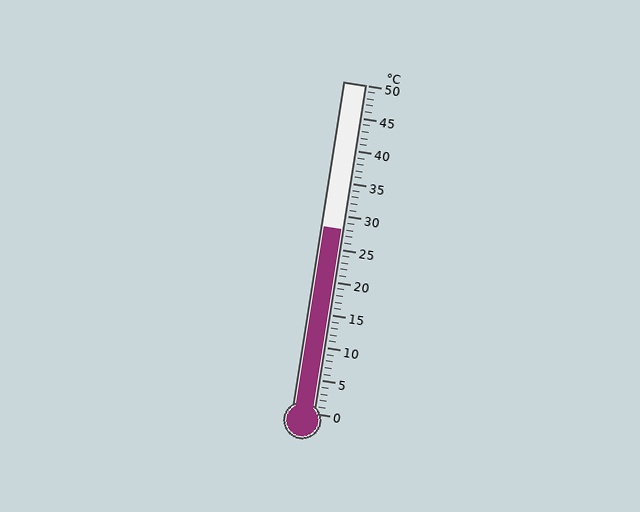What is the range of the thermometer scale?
The thermometer scale ranges from 0°C to 50°C.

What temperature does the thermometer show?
The thermometer shows approximately 28°C.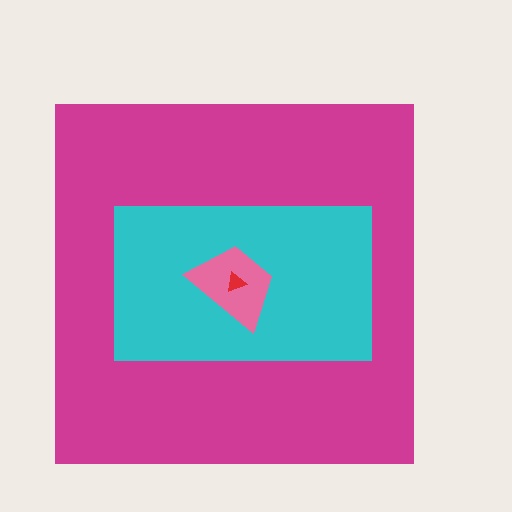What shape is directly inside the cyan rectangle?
The pink trapezoid.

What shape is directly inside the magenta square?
The cyan rectangle.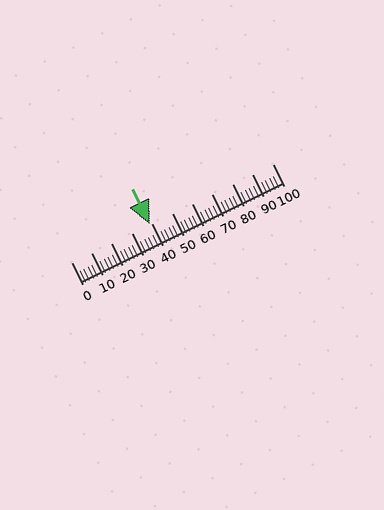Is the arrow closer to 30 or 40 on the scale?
The arrow is closer to 40.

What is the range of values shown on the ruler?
The ruler shows values from 0 to 100.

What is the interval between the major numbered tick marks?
The major tick marks are spaced 10 units apart.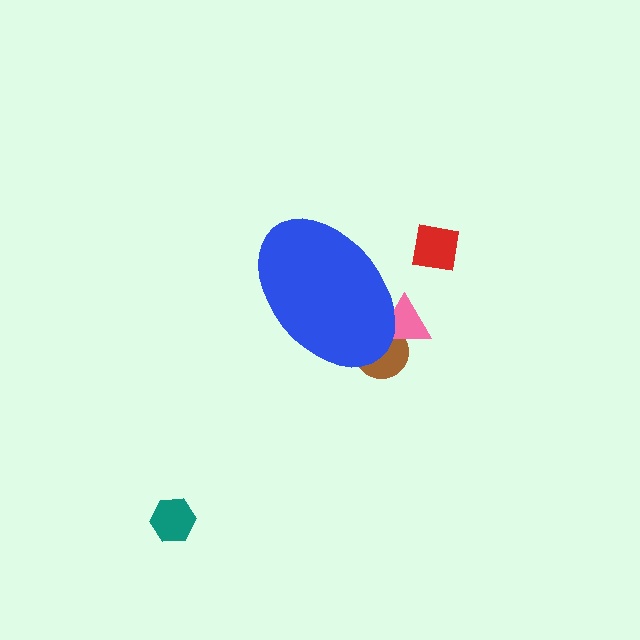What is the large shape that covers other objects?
A blue ellipse.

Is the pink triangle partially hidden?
Yes, the pink triangle is partially hidden behind the blue ellipse.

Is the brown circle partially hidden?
Yes, the brown circle is partially hidden behind the blue ellipse.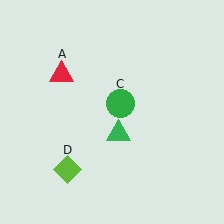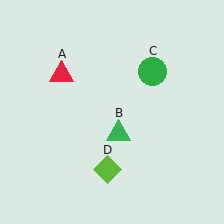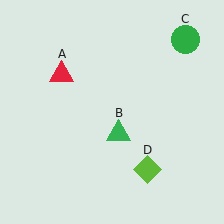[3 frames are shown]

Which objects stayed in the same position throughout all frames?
Red triangle (object A) and green triangle (object B) remained stationary.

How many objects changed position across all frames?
2 objects changed position: green circle (object C), lime diamond (object D).